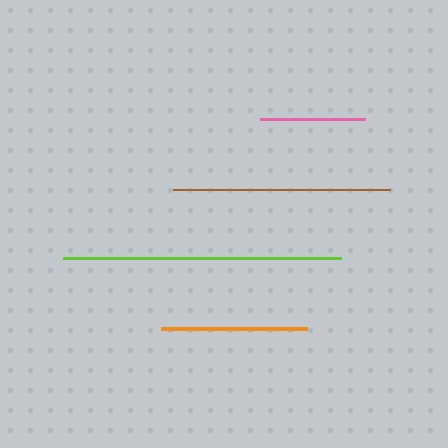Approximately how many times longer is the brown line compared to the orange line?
The brown line is approximately 1.5 times the length of the orange line.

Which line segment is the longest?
The lime line is the longest at approximately 277 pixels.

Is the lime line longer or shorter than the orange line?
The lime line is longer than the orange line.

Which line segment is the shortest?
The pink line is the shortest at approximately 105 pixels.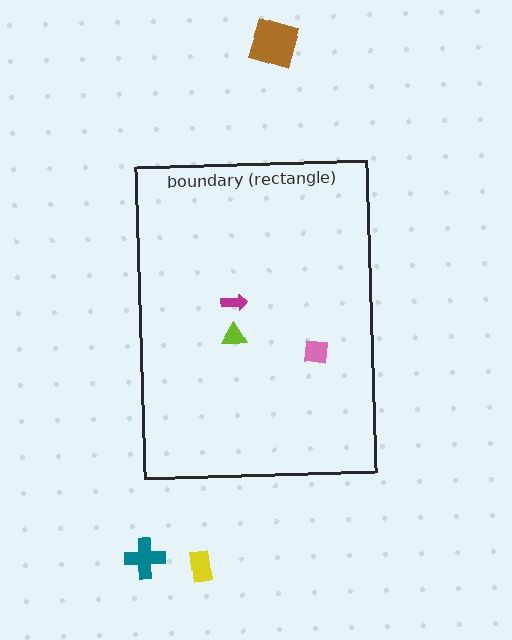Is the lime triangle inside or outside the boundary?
Inside.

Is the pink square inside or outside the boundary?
Inside.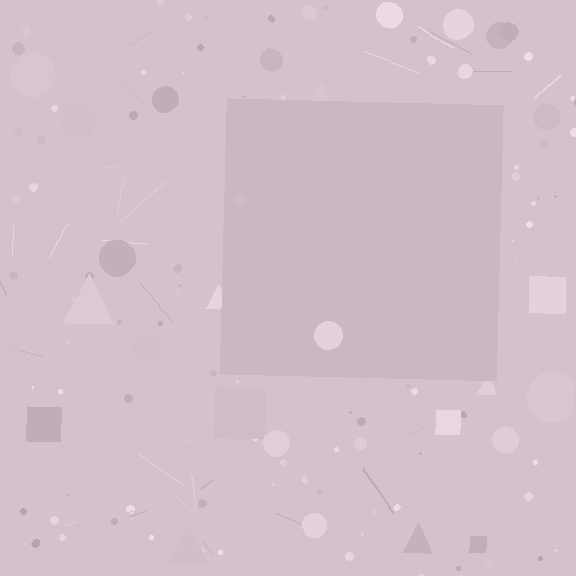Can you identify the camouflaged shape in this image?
The camouflaged shape is a square.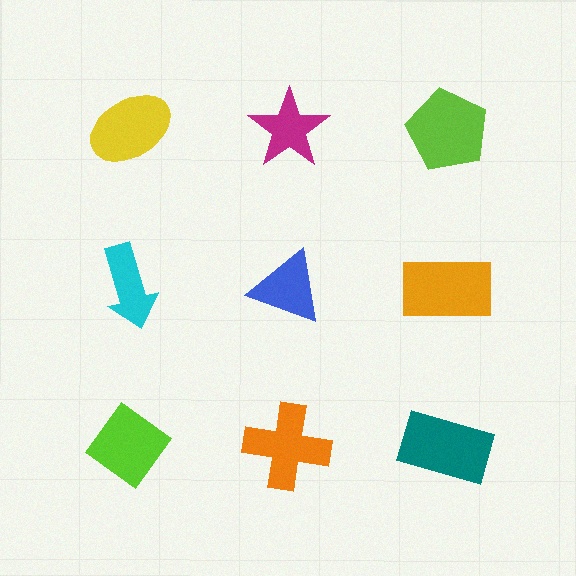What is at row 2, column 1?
A cyan arrow.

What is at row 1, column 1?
A yellow ellipse.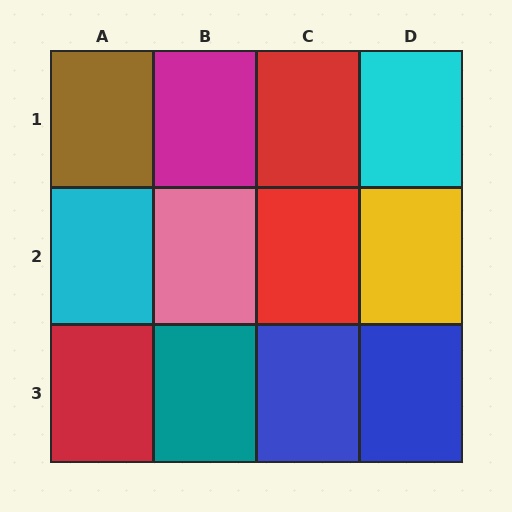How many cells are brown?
1 cell is brown.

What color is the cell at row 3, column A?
Red.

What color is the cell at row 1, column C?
Red.